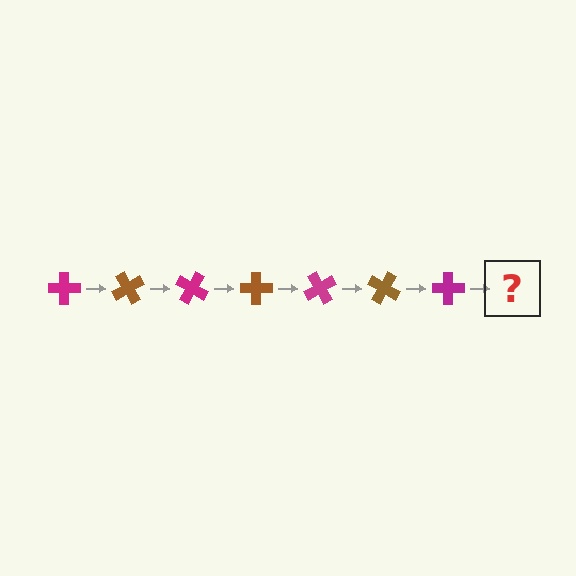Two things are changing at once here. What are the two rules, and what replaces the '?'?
The two rules are that it rotates 60 degrees each step and the color cycles through magenta and brown. The '?' should be a brown cross, rotated 420 degrees from the start.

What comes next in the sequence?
The next element should be a brown cross, rotated 420 degrees from the start.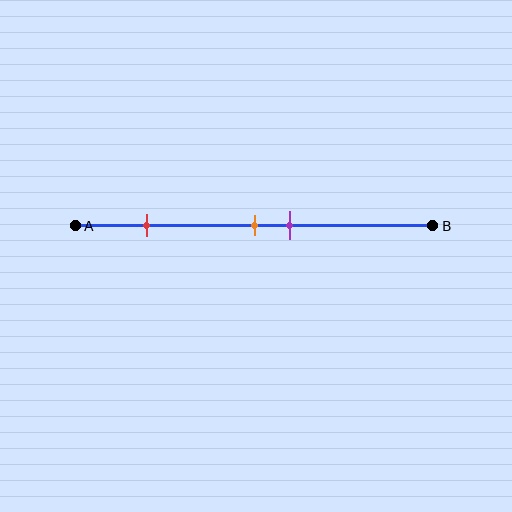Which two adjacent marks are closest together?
The orange and purple marks are the closest adjacent pair.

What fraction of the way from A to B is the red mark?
The red mark is approximately 20% (0.2) of the way from A to B.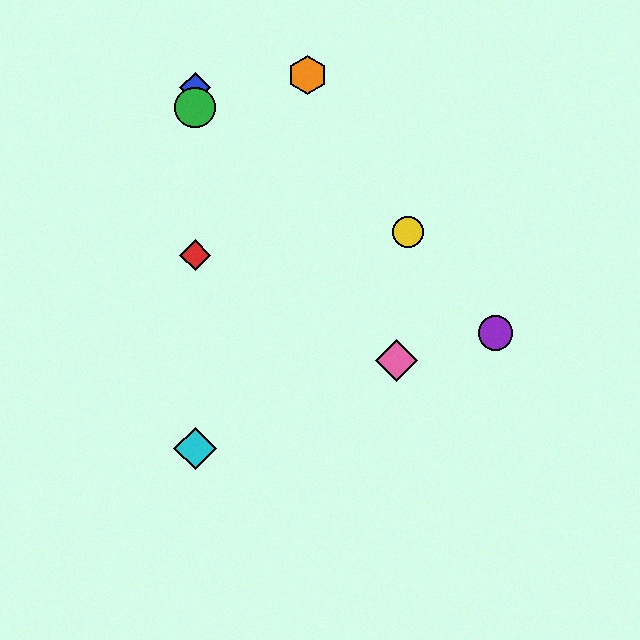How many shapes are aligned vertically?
4 shapes (the red diamond, the blue diamond, the green circle, the cyan diamond) are aligned vertically.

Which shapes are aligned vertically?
The red diamond, the blue diamond, the green circle, the cyan diamond are aligned vertically.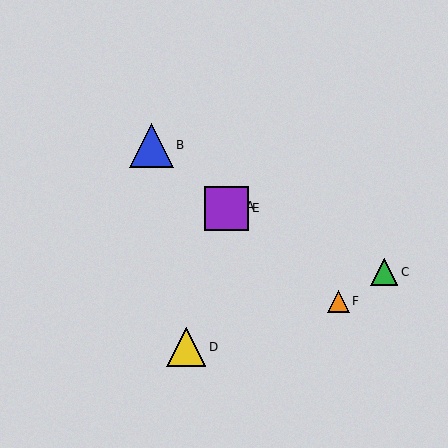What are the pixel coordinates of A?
Object A is at (224, 206).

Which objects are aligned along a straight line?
Objects A, B, E, F are aligned along a straight line.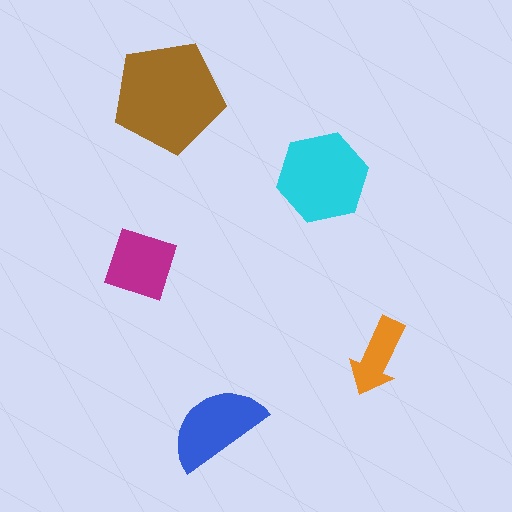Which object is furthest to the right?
The orange arrow is rightmost.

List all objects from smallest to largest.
The orange arrow, the magenta square, the blue semicircle, the cyan hexagon, the brown pentagon.